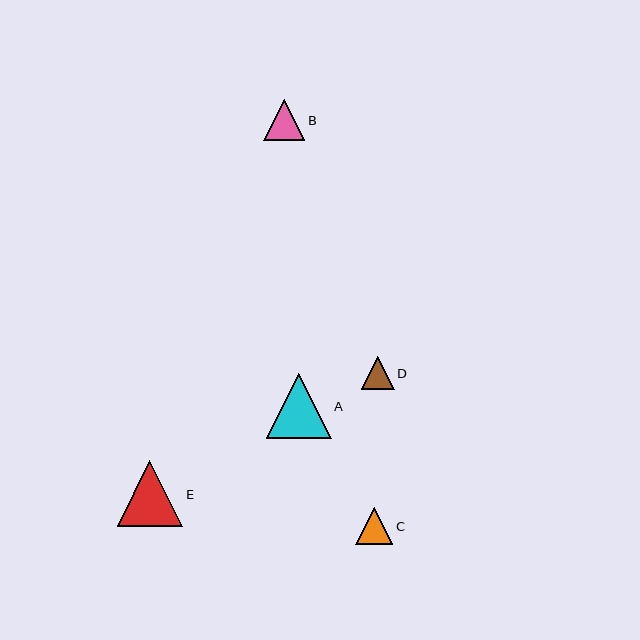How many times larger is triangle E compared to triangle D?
Triangle E is approximately 2.0 times the size of triangle D.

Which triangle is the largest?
Triangle E is the largest with a size of approximately 66 pixels.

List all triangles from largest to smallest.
From largest to smallest: E, A, B, C, D.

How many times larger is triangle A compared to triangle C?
Triangle A is approximately 1.8 times the size of triangle C.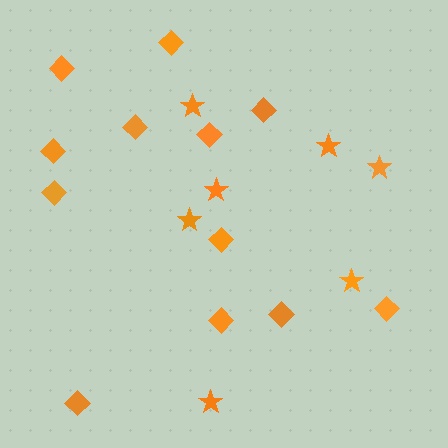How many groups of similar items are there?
There are 2 groups: one group of stars (7) and one group of diamonds (12).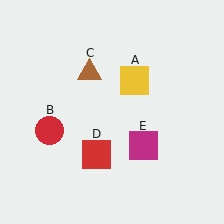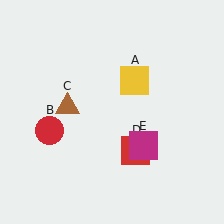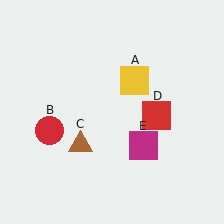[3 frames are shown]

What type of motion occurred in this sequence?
The brown triangle (object C), red square (object D) rotated counterclockwise around the center of the scene.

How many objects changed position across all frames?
2 objects changed position: brown triangle (object C), red square (object D).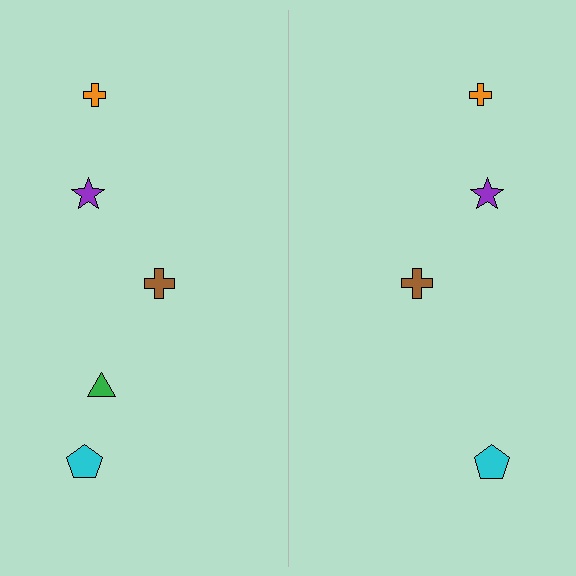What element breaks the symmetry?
A green triangle is missing from the right side.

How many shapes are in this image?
There are 9 shapes in this image.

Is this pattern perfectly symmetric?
No, the pattern is not perfectly symmetric. A green triangle is missing from the right side.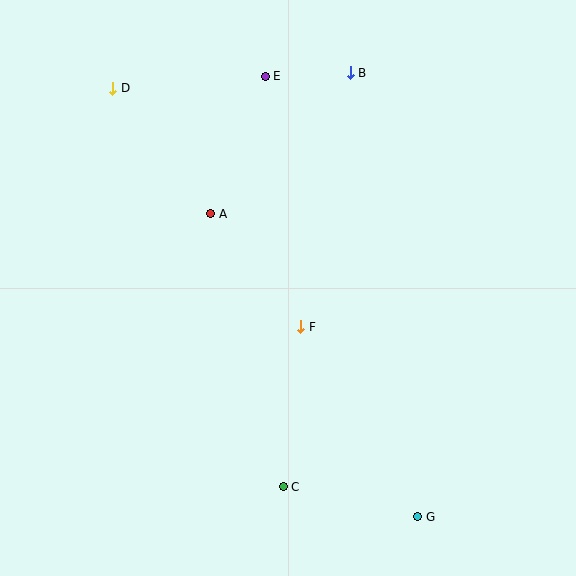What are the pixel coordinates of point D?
Point D is at (113, 88).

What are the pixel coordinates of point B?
Point B is at (350, 73).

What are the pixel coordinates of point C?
Point C is at (283, 487).